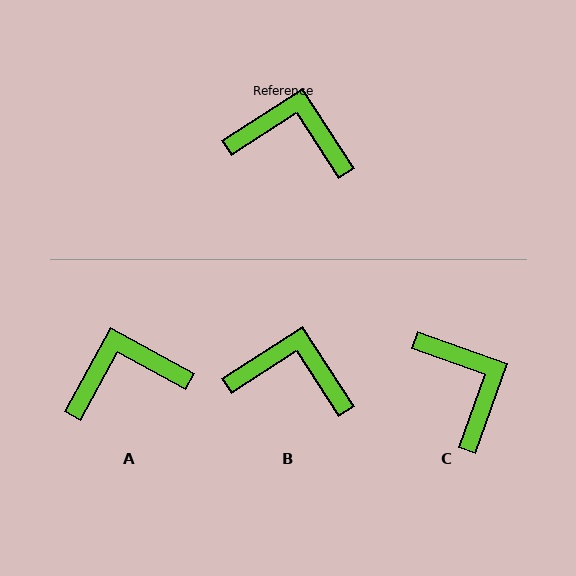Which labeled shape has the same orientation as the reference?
B.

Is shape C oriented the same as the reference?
No, it is off by about 53 degrees.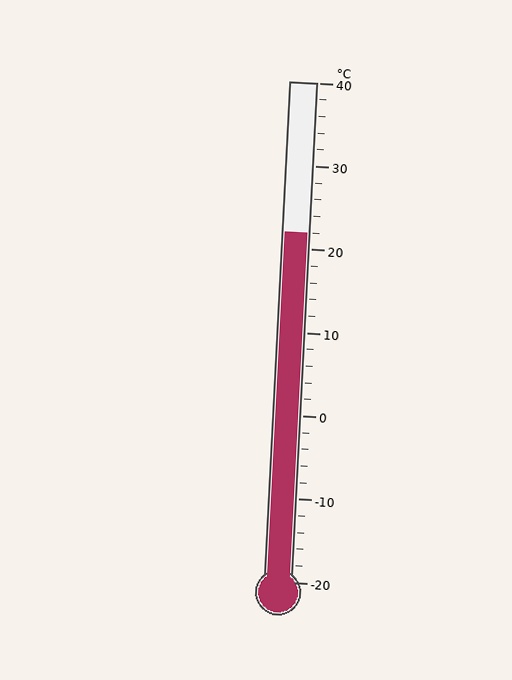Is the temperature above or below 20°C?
The temperature is above 20°C.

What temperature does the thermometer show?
The thermometer shows approximately 22°C.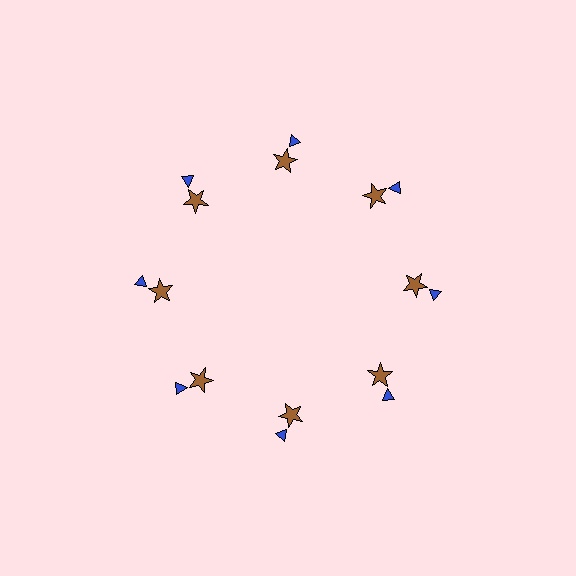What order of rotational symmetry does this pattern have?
This pattern has 8-fold rotational symmetry.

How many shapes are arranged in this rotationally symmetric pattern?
There are 16 shapes, arranged in 8 groups of 2.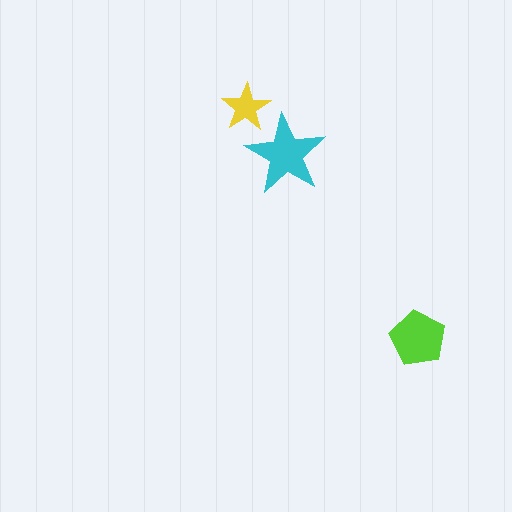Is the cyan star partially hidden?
Yes, it is partially covered by another shape.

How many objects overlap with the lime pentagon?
0 objects overlap with the lime pentagon.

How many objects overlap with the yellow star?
1 object overlaps with the yellow star.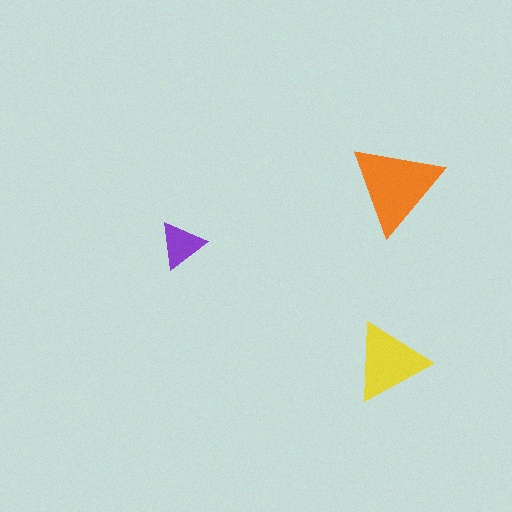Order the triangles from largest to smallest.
the orange one, the yellow one, the purple one.